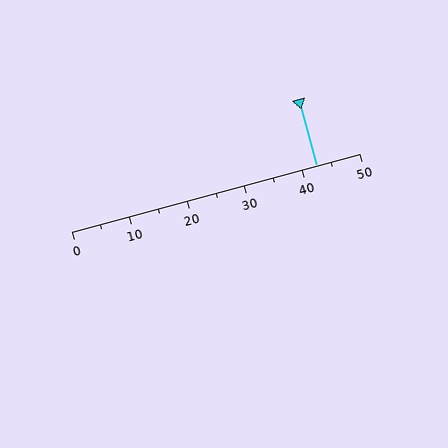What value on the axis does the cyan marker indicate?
The marker indicates approximately 42.5.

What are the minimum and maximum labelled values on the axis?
The axis runs from 0 to 50.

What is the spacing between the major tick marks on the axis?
The major ticks are spaced 10 apart.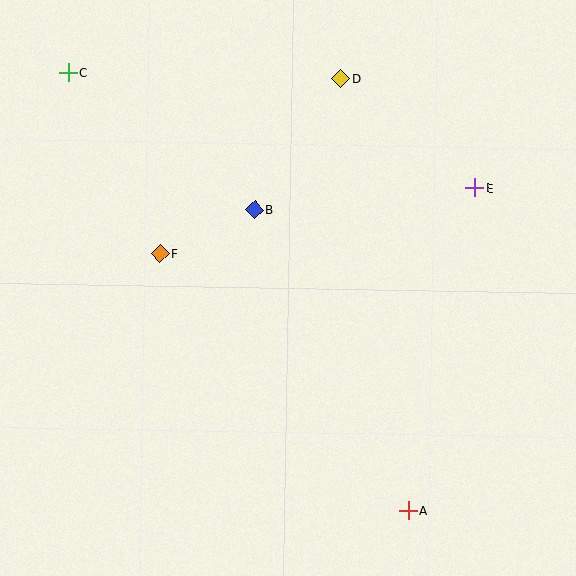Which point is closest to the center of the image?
Point B at (255, 210) is closest to the center.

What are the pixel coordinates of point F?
Point F is at (160, 254).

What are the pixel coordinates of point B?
Point B is at (255, 210).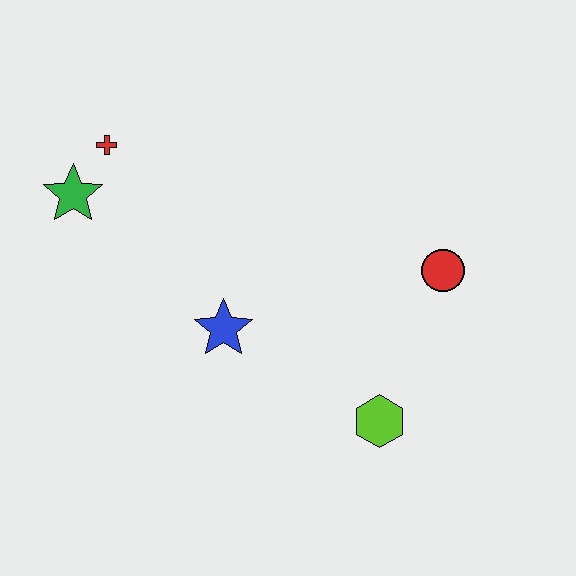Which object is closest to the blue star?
The lime hexagon is closest to the blue star.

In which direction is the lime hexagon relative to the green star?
The lime hexagon is to the right of the green star.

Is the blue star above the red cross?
No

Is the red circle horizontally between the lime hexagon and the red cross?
No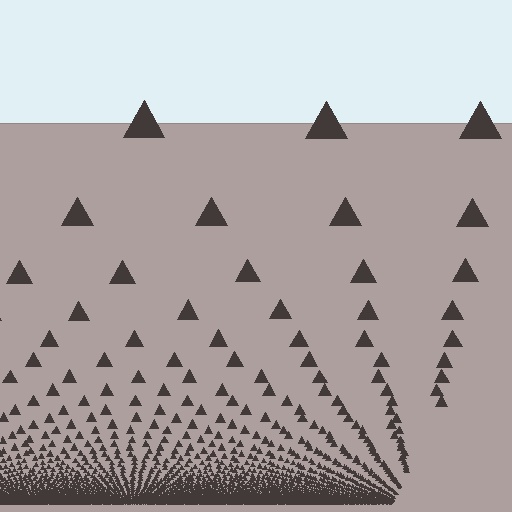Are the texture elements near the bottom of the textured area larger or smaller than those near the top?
Smaller. The gradient is inverted — elements near the bottom are smaller and denser.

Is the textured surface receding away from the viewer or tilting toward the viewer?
The surface appears to tilt toward the viewer. Texture elements get larger and sparser toward the top.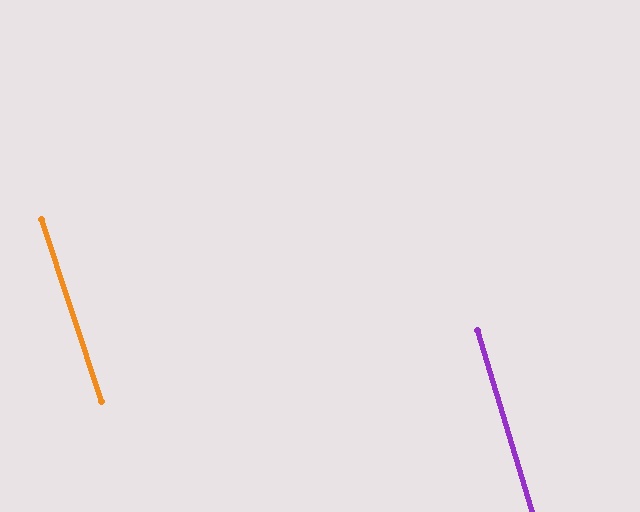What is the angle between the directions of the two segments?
Approximately 2 degrees.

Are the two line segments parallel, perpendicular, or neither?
Parallel — their directions differ by only 1.6°.